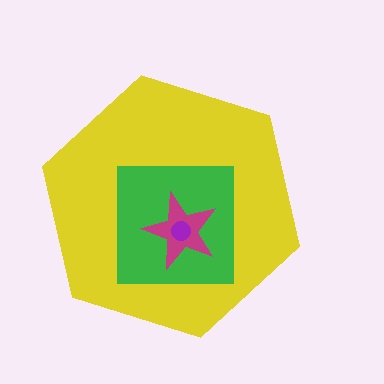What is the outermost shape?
The yellow hexagon.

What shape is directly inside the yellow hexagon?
The green square.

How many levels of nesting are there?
4.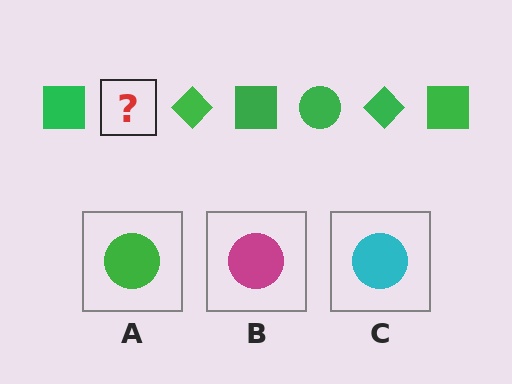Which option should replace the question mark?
Option A.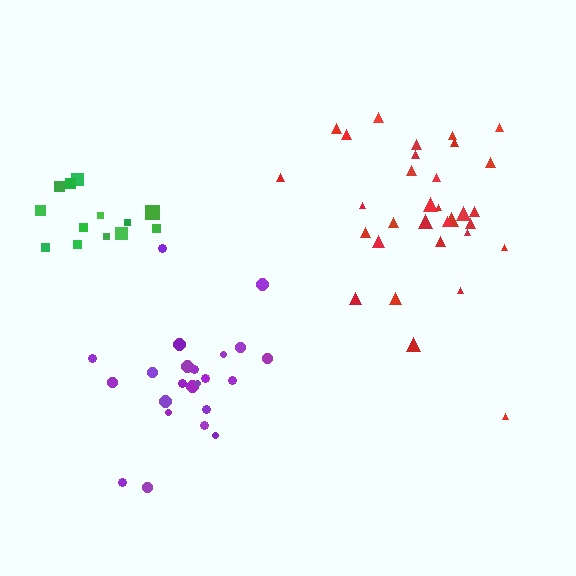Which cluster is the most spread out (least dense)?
Red.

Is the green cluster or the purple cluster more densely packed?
Green.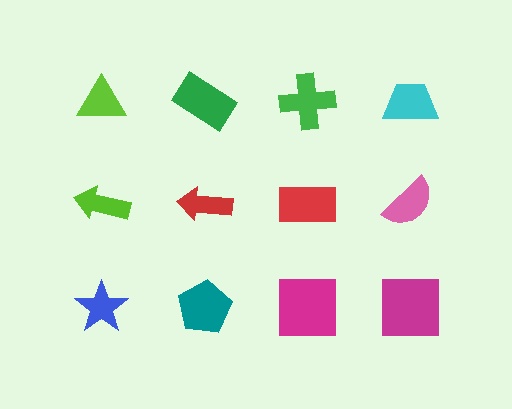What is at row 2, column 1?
A lime arrow.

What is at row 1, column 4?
A cyan trapezoid.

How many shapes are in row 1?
4 shapes.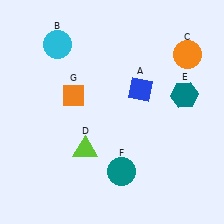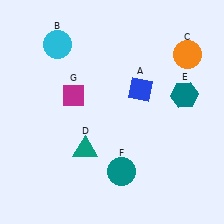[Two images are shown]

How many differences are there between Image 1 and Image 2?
There are 2 differences between the two images.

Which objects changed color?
D changed from lime to teal. G changed from orange to magenta.